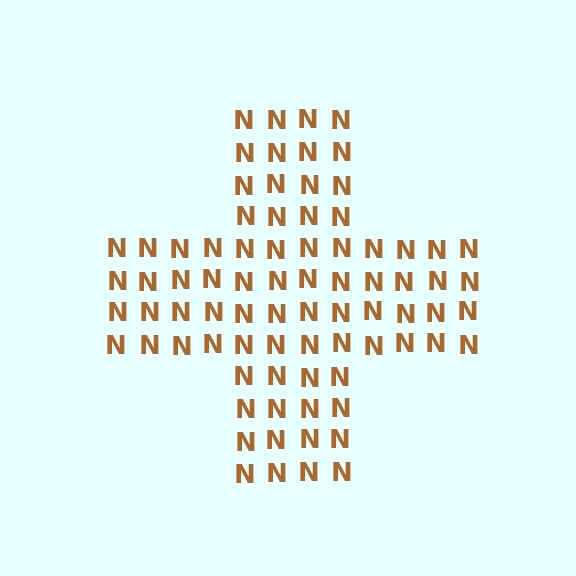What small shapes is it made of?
It is made of small letter N's.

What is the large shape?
The large shape is a cross.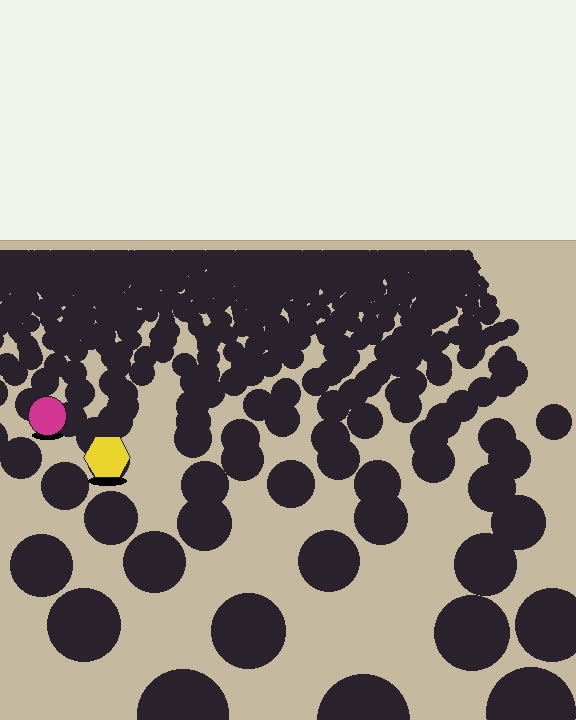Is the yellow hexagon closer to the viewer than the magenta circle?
Yes. The yellow hexagon is closer — you can tell from the texture gradient: the ground texture is coarser near it.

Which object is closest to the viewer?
The yellow hexagon is closest. The texture marks near it are larger and more spread out.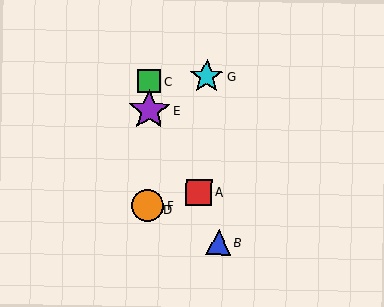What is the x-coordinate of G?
Object G is at x≈207.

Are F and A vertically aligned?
No, F is at x≈147 and A is at x≈199.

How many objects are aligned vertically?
4 objects (C, D, E, F) are aligned vertically.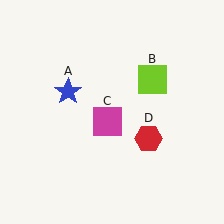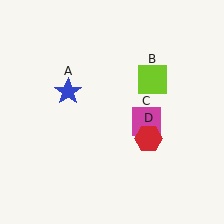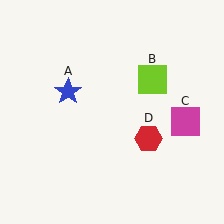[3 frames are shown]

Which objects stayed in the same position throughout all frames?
Blue star (object A) and lime square (object B) and red hexagon (object D) remained stationary.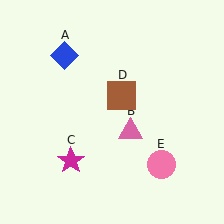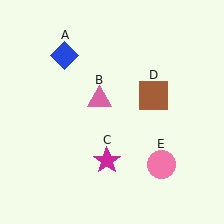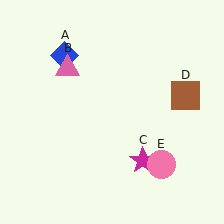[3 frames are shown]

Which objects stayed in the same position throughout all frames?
Blue diamond (object A) and pink circle (object E) remained stationary.